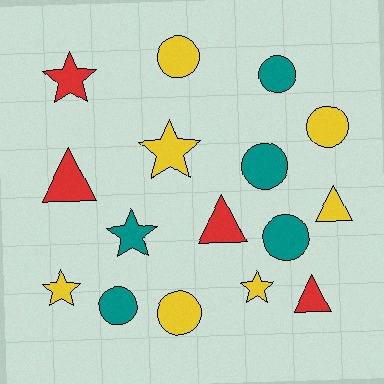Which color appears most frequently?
Yellow, with 7 objects.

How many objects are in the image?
There are 16 objects.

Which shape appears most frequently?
Circle, with 7 objects.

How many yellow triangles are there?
There is 1 yellow triangle.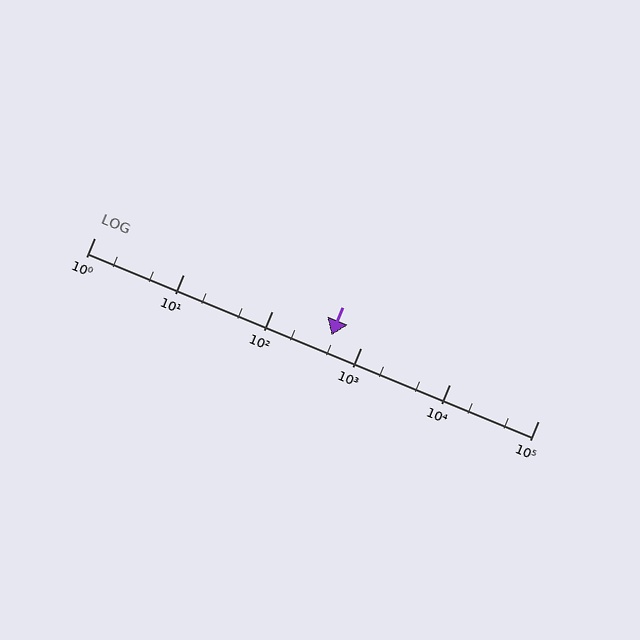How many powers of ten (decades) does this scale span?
The scale spans 5 decades, from 1 to 100000.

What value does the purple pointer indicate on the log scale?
The pointer indicates approximately 470.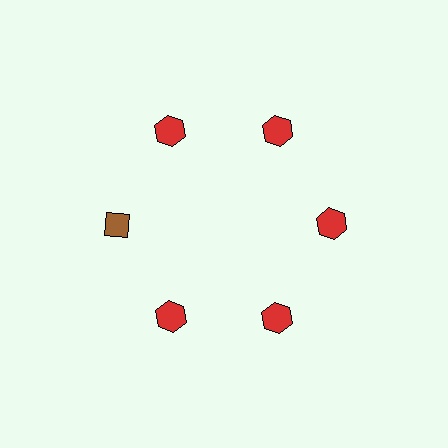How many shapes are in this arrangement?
There are 6 shapes arranged in a ring pattern.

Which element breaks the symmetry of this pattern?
The brown diamond at roughly the 9 o'clock position breaks the symmetry. All other shapes are red hexagons.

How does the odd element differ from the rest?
It differs in both color (brown instead of red) and shape (diamond instead of hexagon).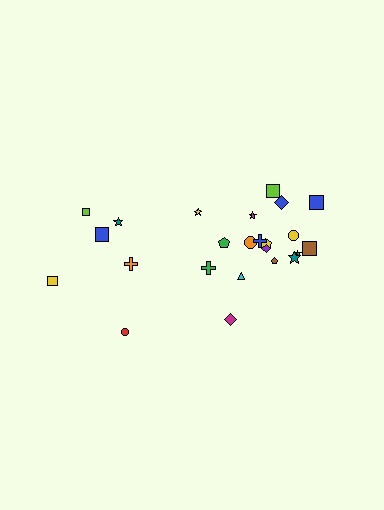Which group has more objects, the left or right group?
The right group.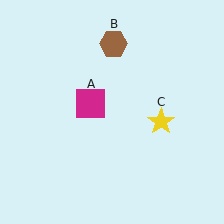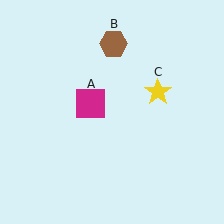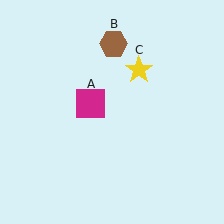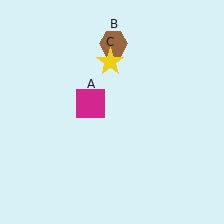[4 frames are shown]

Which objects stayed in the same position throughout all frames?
Magenta square (object A) and brown hexagon (object B) remained stationary.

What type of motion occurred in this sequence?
The yellow star (object C) rotated counterclockwise around the center of the scene.